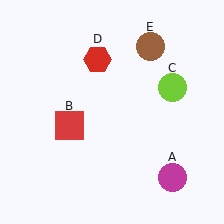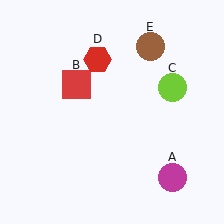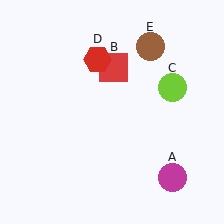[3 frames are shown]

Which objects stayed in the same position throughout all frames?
Magenta circle (object A) and lime circle (object C) and red hexagon (object D) and brown circle (object E) remained stationary.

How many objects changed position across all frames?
1 object changed position: red square (object B).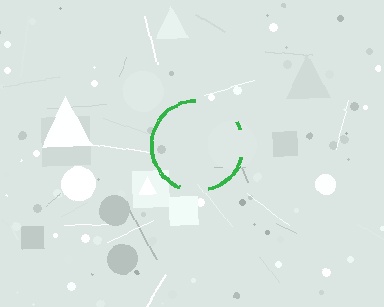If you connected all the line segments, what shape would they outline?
They would outline a circle.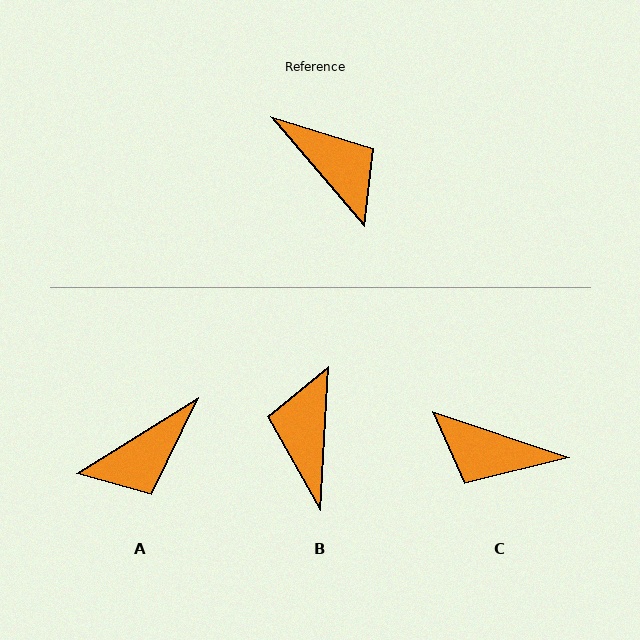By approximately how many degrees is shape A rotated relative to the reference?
Approximately 99 degrees clockwise.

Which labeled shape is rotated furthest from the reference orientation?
C, about 149 degrees away.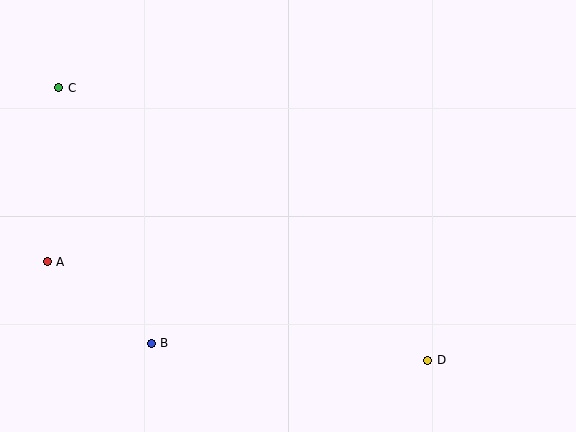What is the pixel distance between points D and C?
The distance between D and C is 459 pixels.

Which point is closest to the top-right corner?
Point D is closest to the top-right corner.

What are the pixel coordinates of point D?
Point D is at (428, 360).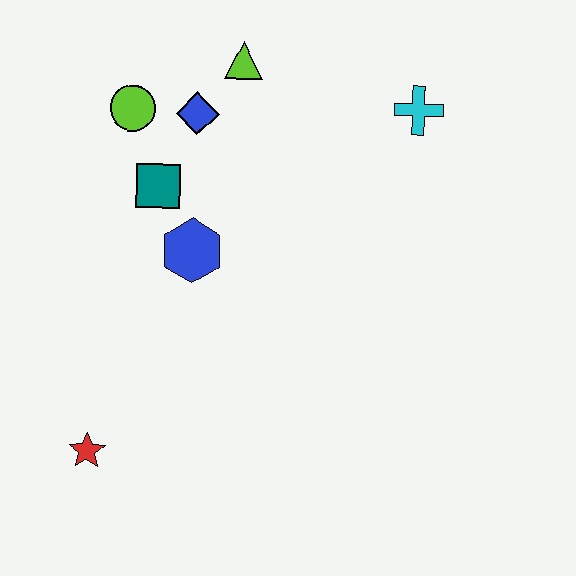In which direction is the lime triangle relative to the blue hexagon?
The lime triangle is above the blue hexagon.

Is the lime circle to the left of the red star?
No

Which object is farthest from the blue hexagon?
The cyan cross is farthest from the blue hexagon.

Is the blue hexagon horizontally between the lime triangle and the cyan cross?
No